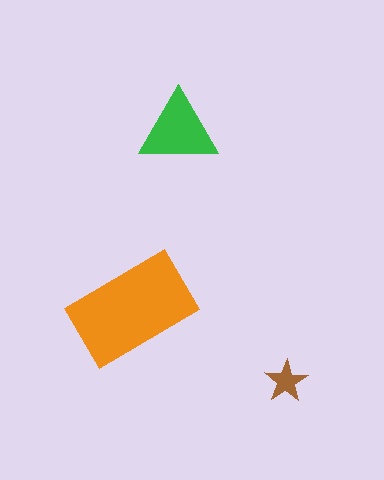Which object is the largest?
The orange rectangle.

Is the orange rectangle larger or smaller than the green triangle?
Larger.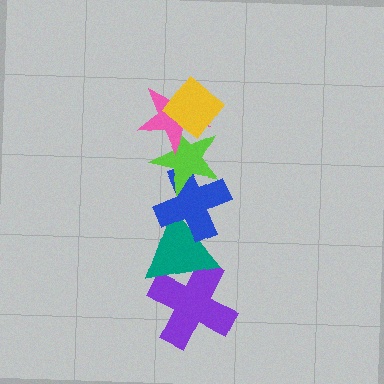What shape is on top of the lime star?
The pink star is on top of the lime star.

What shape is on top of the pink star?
The yellow diamond is on top of the pink star.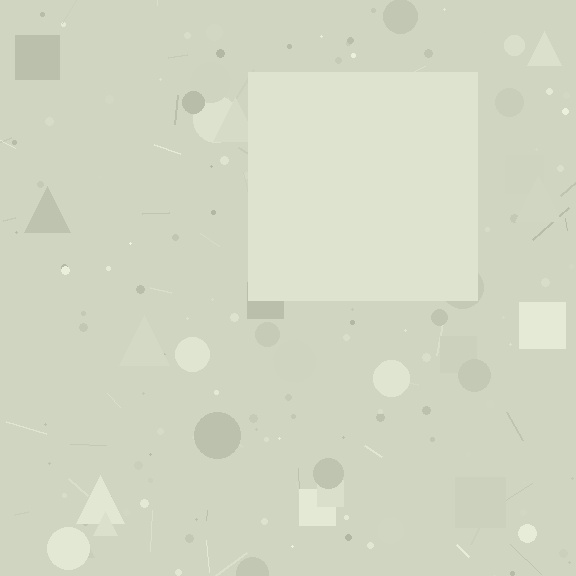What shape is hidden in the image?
A square is hidden in the image.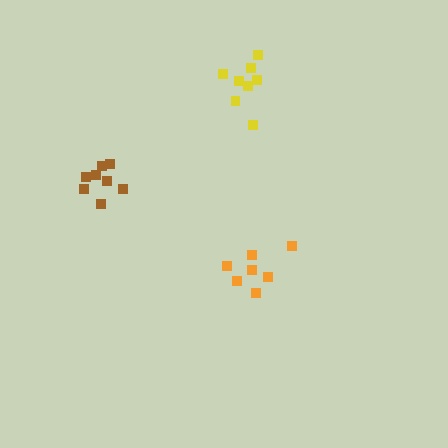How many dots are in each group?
Group 1: 7 dots, Group 2: 8 dots, Group 3: 8 dots (23 total).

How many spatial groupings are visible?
There are 3 spatial groupings.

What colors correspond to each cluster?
The clusters are colored: orange, yellow, brown.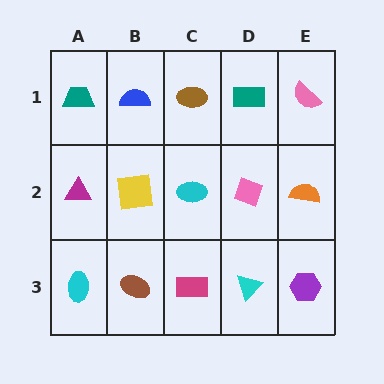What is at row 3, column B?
A brown ellipse.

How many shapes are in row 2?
5 shapes.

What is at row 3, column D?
A cyan triangle.